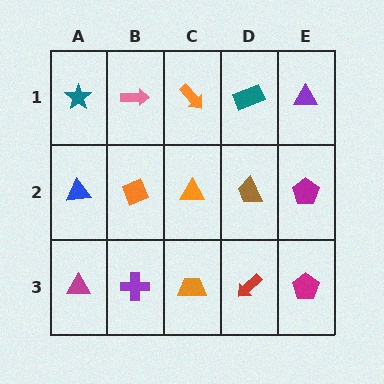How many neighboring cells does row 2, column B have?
4.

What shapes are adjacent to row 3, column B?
An orange diamond (row 2, column B), a magenta triangle (row 3, column A), an orange trapezoid (row 3, column C).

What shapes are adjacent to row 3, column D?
A brown trapezoid (row 2, column D), an orange trapezoid (row 3, column C), a magenta pentagon (row 3, column E).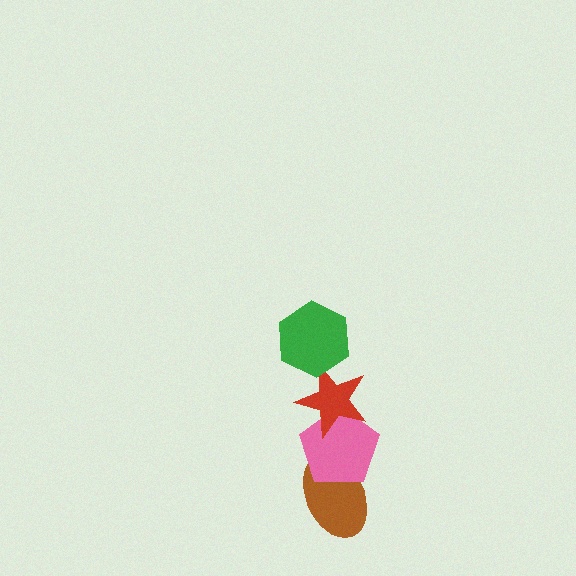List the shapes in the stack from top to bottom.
From top to bottom: the green hexagon, the red star, the pink pentagon, the brown ellipse.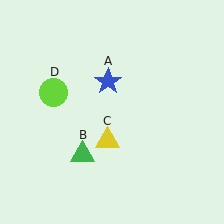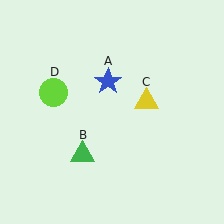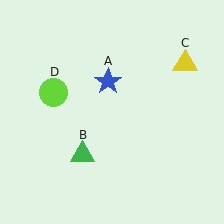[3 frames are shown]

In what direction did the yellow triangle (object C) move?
The yellow triangle (object C) moved up and to the right.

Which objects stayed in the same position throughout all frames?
Blue star (object A) and green triangle (object B) and lime circle (object D) remained stationary.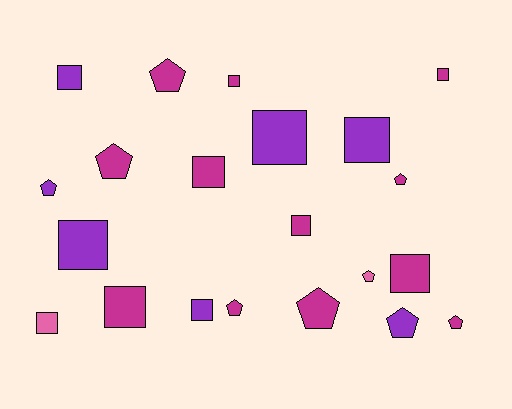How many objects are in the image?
There are 21 objects.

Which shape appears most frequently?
Square, with 12 objects.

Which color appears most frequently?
Magenta, with 12 objects.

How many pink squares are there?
There is 1 pink square.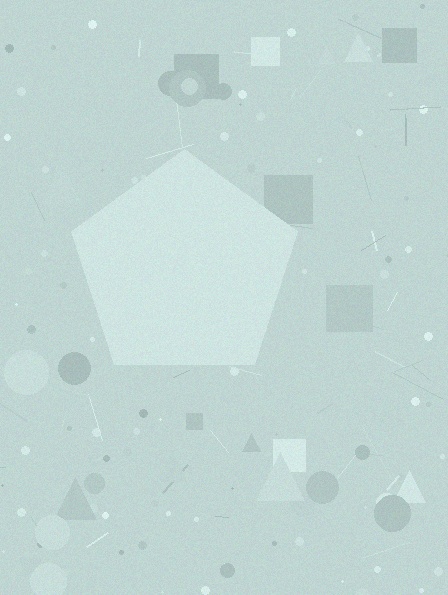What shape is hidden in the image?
A pentagon is hidden in the image.